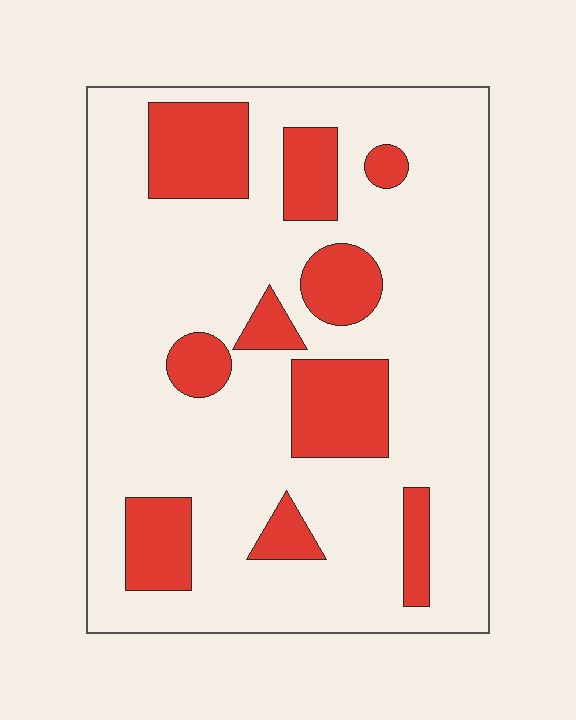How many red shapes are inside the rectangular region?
10.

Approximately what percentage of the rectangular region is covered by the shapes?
Approximately 25%.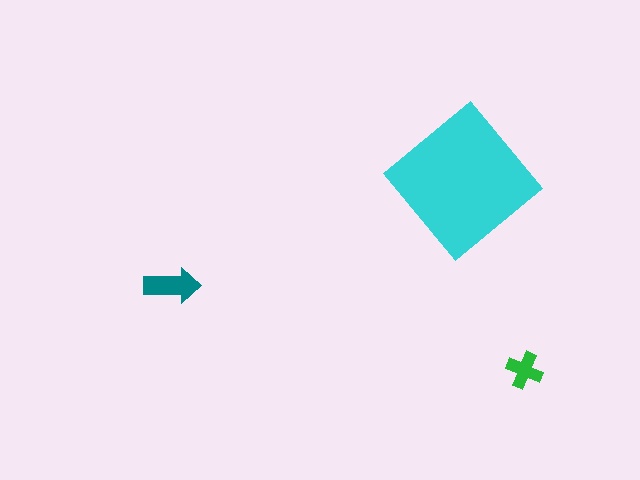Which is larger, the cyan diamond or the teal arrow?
The cyan diamond.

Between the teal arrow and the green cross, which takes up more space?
The teal arrow.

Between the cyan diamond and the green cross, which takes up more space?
The cyan diamond.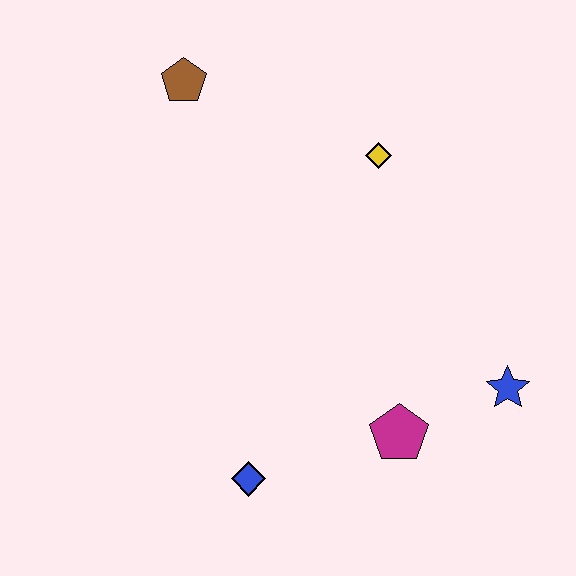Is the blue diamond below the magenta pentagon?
Yes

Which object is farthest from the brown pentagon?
The blue star is farthest from the brown pentagon.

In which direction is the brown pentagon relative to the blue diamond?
The brown pentagon is above the blue diamond.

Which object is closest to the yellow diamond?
The brown pentagon is closest to the yellow diamond.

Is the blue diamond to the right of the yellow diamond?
No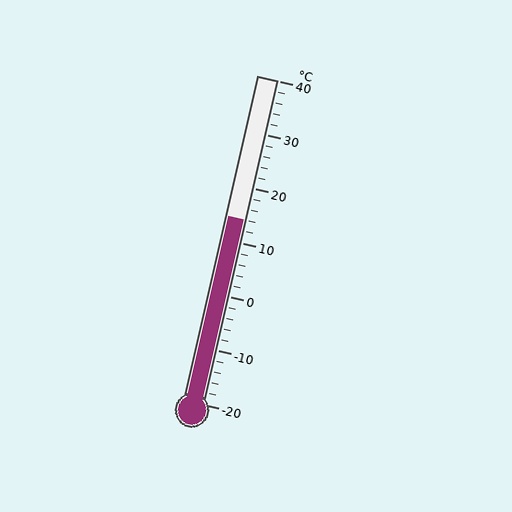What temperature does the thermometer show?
The thermometer shows approximately 14°C.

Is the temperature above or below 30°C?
The temperature is below 30°C.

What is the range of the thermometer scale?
The thermometer scale ranges from -20°C to 40°C.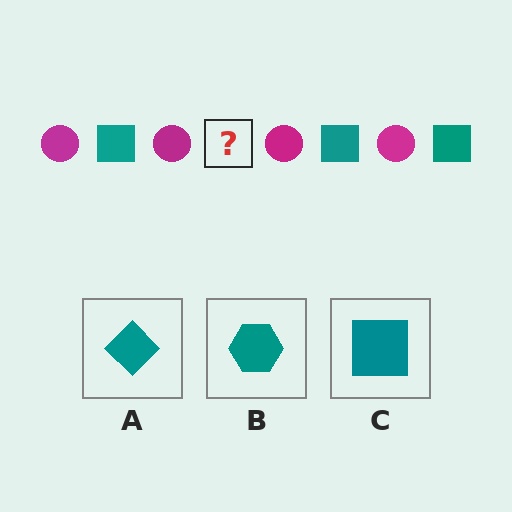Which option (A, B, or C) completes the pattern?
C.